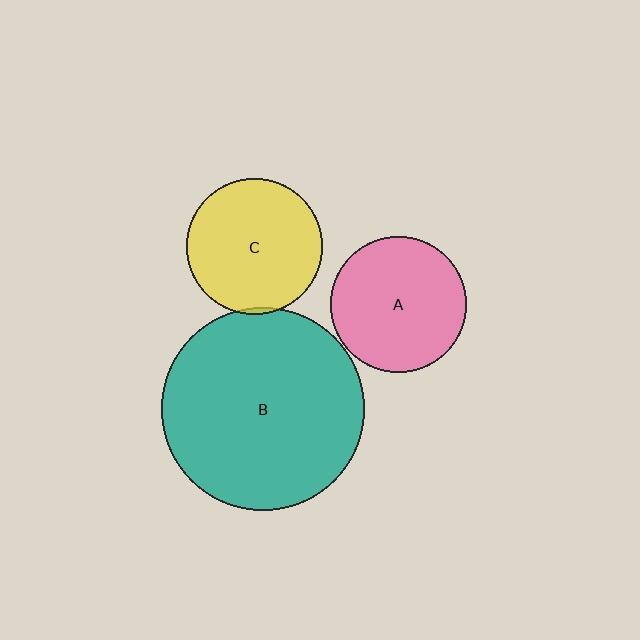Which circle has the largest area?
Circle B (teal).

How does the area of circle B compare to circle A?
Approximately 2.2 times.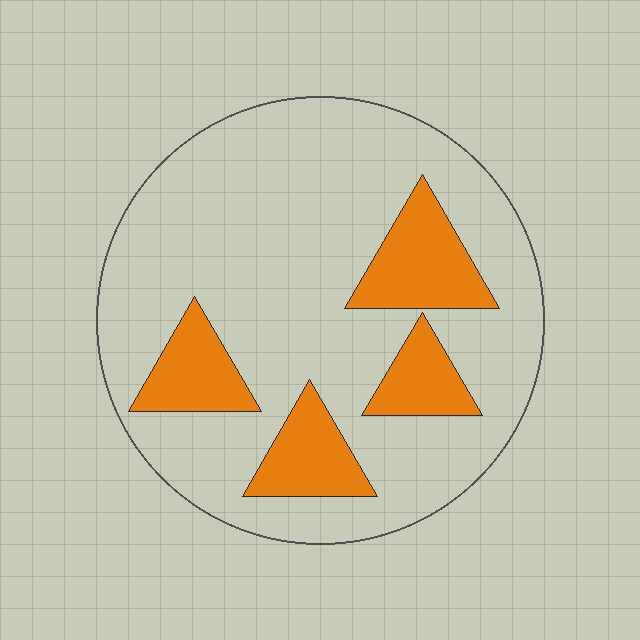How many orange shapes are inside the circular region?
4.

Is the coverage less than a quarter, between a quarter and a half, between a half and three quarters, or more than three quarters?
Less than a quarter.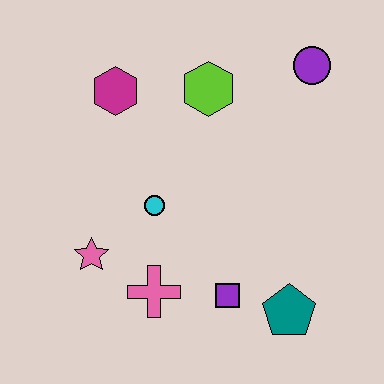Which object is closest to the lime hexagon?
The magenta hexagon is closest to the lime hexagon.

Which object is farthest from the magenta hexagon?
The teal pentagon is farthest from the magenta hexagon.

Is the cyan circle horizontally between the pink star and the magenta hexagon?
No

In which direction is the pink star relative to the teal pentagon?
The pink star is to the left of the teal pentagon.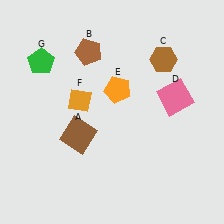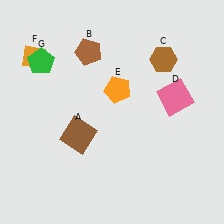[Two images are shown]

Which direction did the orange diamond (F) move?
The orange diamond (F) moved left.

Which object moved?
The orange diamond (F) moved left.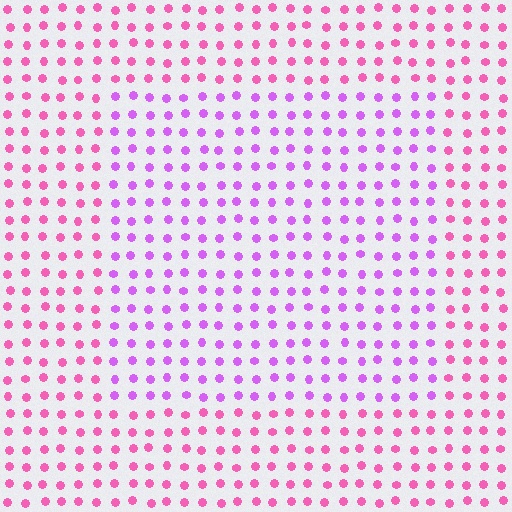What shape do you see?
I see a rectangle.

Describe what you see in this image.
The image is filled with small pink elements in a uniform arrangement. A rectangle-shaped region is visible where the elements are tinted to a slightly different hue, forming a subtle color boundary.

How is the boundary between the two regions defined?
The boundary is defined purely by a slight shift in hue (about 37 degrees). Spacing, size, and orientation are identical on both sides.